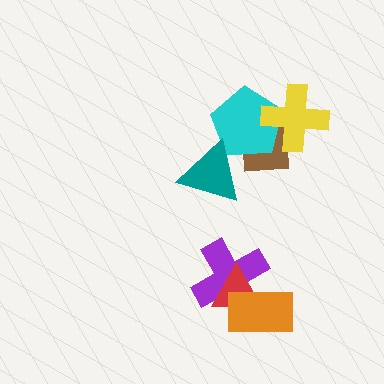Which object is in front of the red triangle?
The orange rectangle is in front of the red triangle.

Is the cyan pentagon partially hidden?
Yes, it is partially covered by another shape.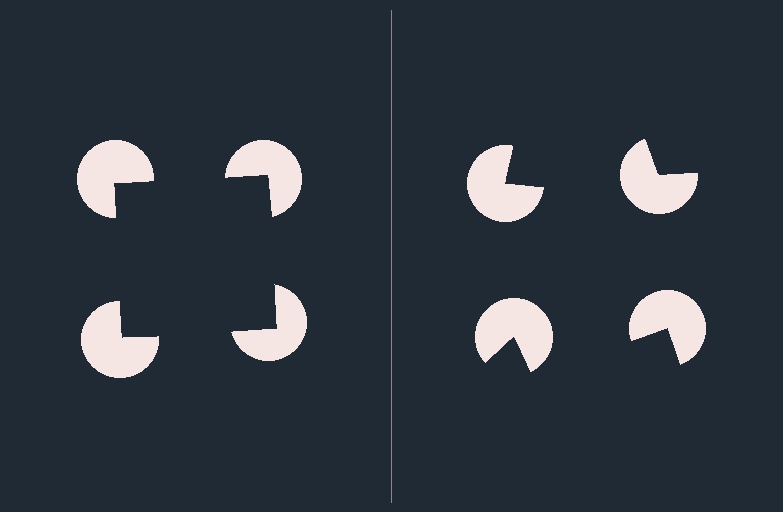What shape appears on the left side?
An illusory square.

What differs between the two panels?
The pac-man discs are positioned identically on both sides; only the wedge orientations differ. On the left they align to a square; on the right they are misaligned.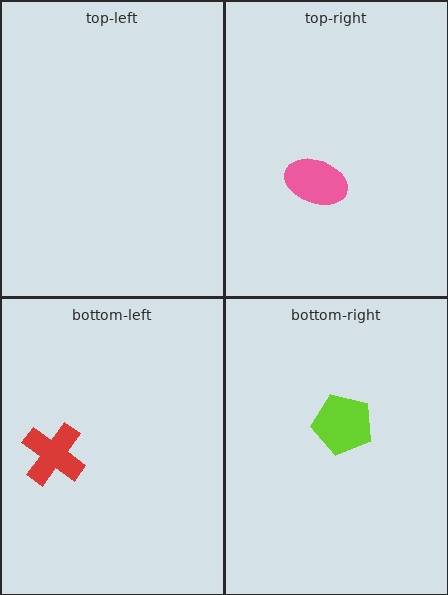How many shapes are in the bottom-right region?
1.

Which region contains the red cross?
The bottom-left region.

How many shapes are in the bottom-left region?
1.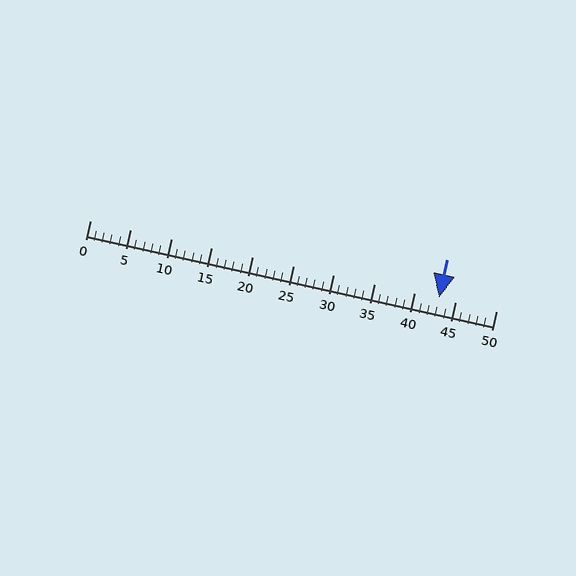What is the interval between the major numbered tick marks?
The major tick marks are spaced 5 units apart.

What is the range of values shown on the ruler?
The ruler shows values from 0 to 50.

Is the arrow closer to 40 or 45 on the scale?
The arrow is closer to 45.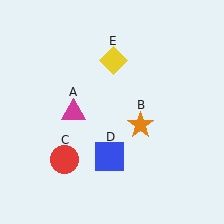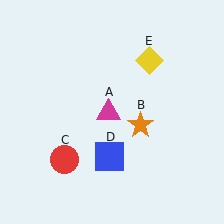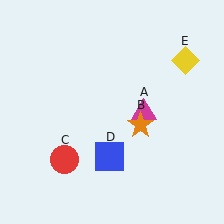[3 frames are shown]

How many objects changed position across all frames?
2 objects changed position: magenta triangle (object A), yellow diamond (object E).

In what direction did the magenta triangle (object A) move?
The magenta triangle (object A) moved right.